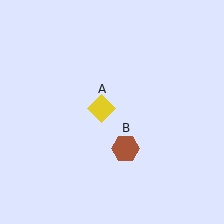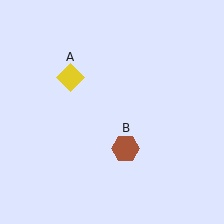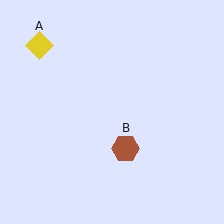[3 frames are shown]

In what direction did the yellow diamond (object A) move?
The yellow diamond (object A) moved up and to the left.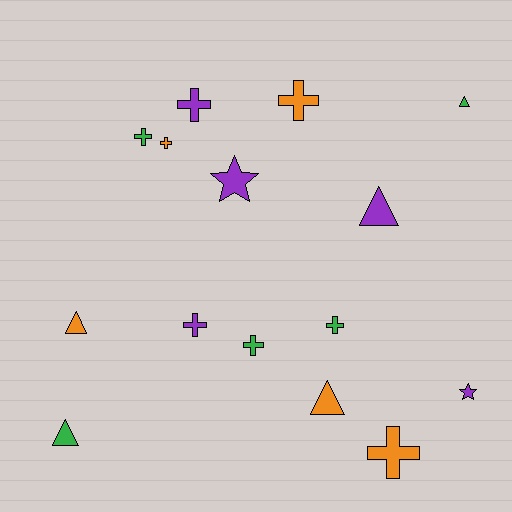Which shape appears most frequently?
Cross, with 8 objects.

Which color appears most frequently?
Orange, with 5 objects.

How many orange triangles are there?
There are 2 orange triangles.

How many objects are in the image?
There are 15 objects.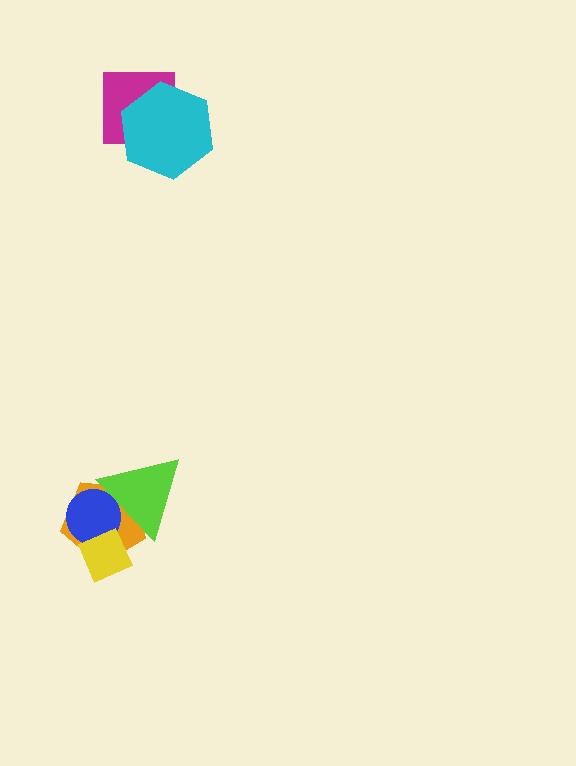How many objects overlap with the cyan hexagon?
1 object overlaps with the cyan hexagon.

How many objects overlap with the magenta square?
1 object overlaps with the magenta square.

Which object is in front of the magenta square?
The cyan hexagon is in front of the magenta square.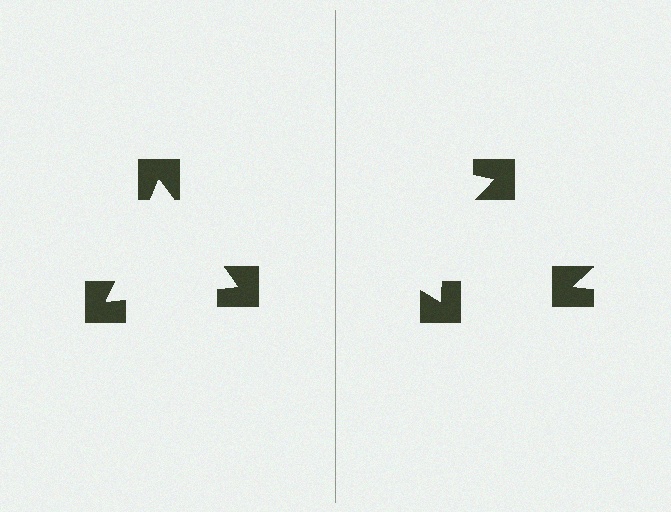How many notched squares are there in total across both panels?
6 — 3 on each side.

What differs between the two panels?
The notched squares are positioned identically on both sides; only the wedge orientations differ. On the left they align to a triangle; on the right they are misaligned.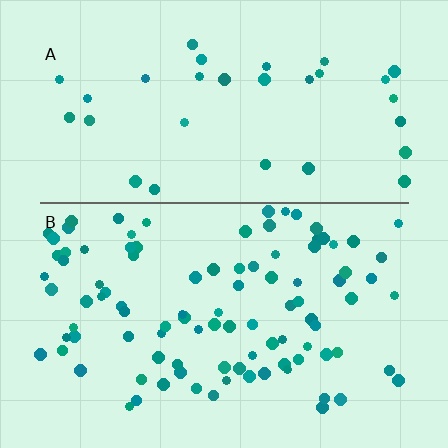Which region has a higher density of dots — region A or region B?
B (the bottom).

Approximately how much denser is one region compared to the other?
Approximately 3.0× — region B over region A.